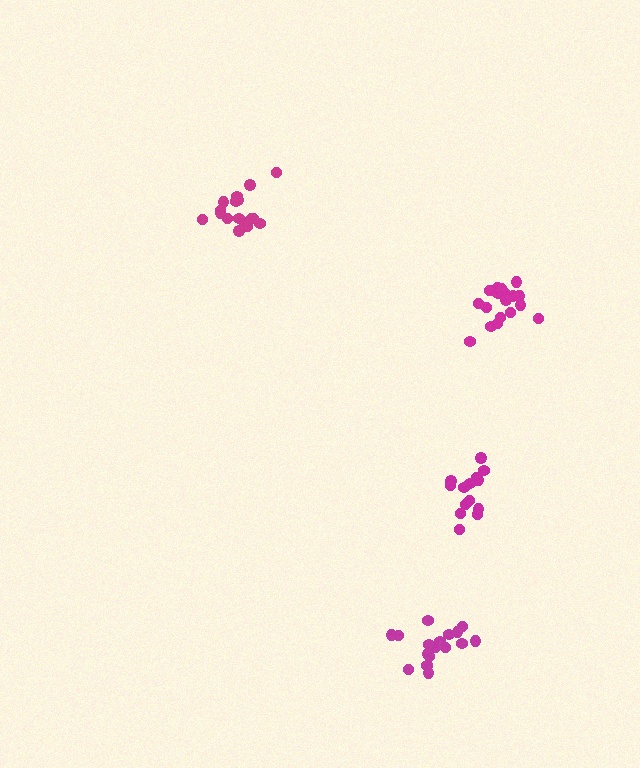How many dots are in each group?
Group 1: 17 dots, Group 2: 17 dots, Group 3: 18 dots, Group 4: 14 dots (66 total).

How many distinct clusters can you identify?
There are 4 distinct clusters.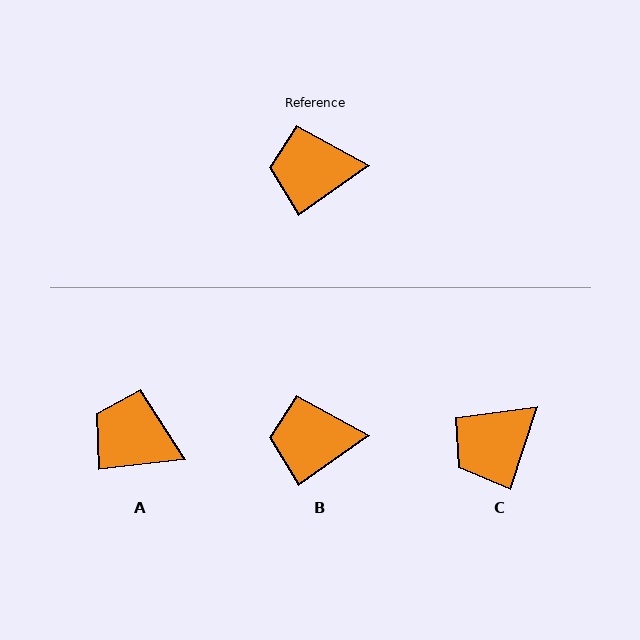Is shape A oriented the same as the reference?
No, it is off by about 29 degrees.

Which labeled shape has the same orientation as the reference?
B.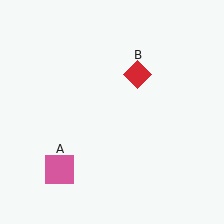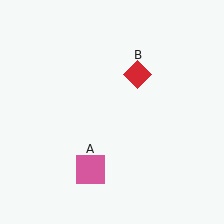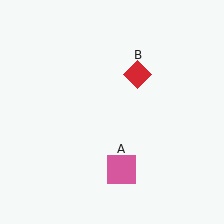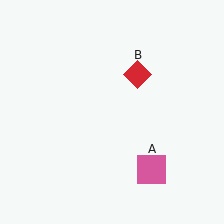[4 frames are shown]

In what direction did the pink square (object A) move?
The pink square (object A) moved right.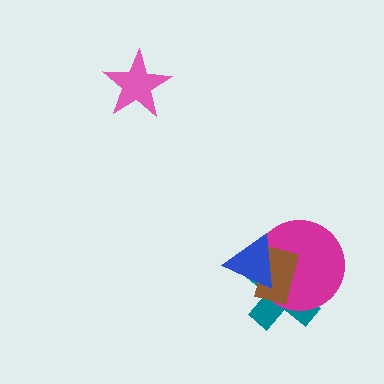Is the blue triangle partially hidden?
No, no other shape covers it.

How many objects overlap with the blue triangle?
3 objects overlap with the blue triangle.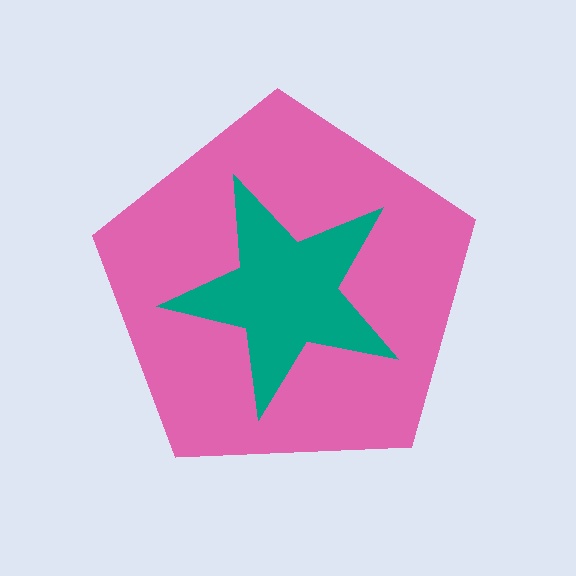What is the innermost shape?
The teal star.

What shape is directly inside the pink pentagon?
The teal star.